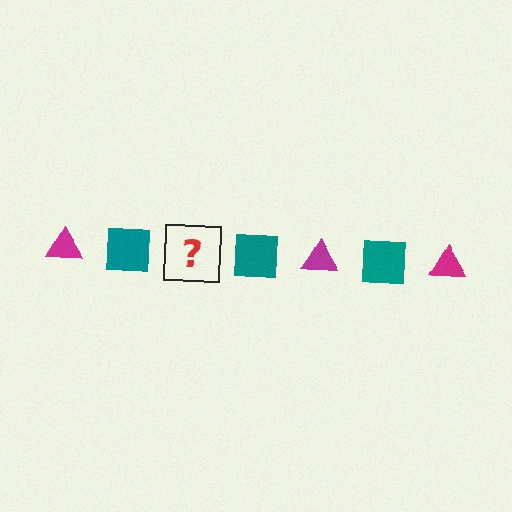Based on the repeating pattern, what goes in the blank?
The blank should be a magenta triangle.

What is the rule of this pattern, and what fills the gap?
The rule is that the pattern alternates between magenta triangle and teal square. The gap should be filled with a magenta triangle.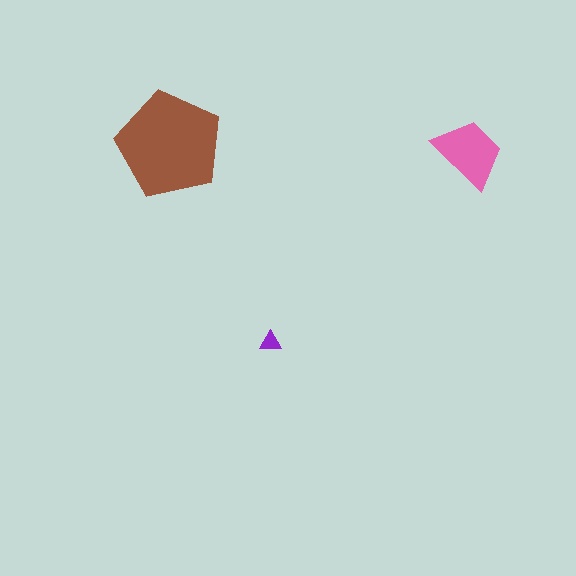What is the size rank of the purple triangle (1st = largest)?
3rd.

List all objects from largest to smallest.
The brown pentagon, the pink trapezoid, the purple triangle.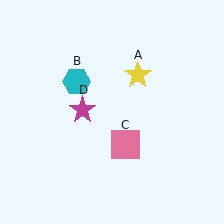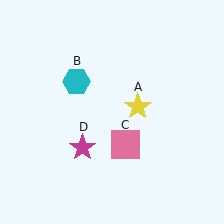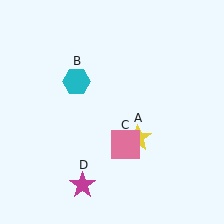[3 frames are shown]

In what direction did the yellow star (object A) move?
The yellow star (object A) moved down.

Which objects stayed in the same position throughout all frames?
Cyan hexagon (object B) and pink square (object C) remained stationary.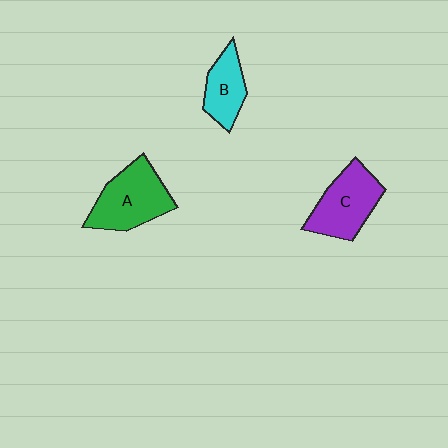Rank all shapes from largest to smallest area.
From largest to smallest: A (green), C (purple), B (cyan).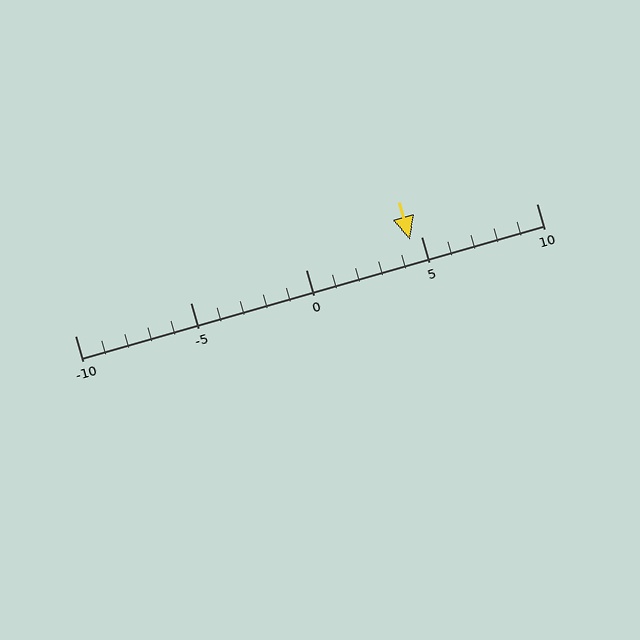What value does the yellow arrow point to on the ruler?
The yellow arrow points to approximately 4.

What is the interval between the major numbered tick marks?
The major tick marks are spaced 5 units apart.